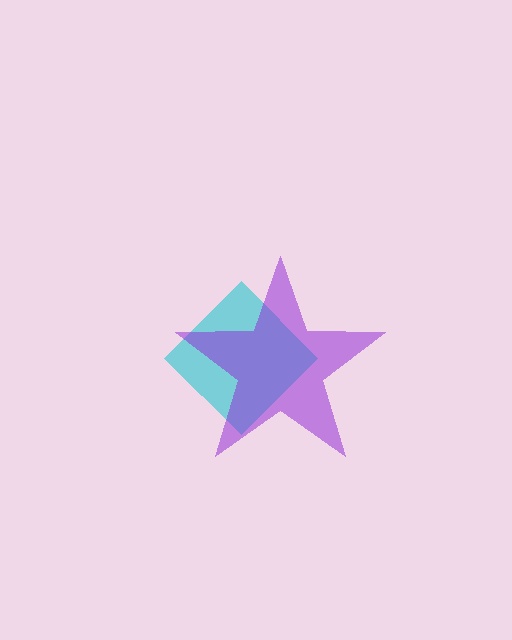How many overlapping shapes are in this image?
There are 2 overlapping shapes in the image.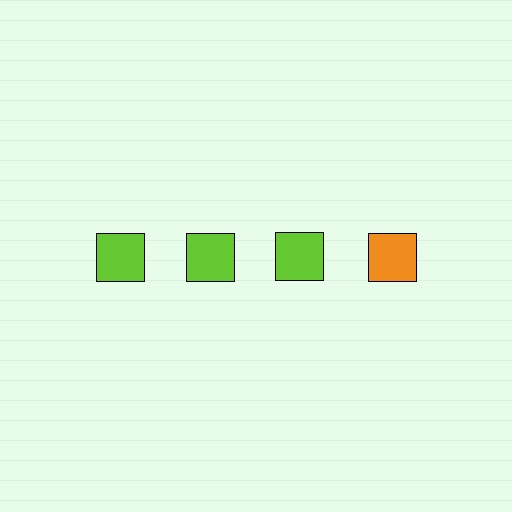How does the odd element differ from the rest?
It has a different color: orange instead of lime.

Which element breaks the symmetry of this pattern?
The orange square in the top row, second from right column breaks the symmetry. All other shapes are lime squares.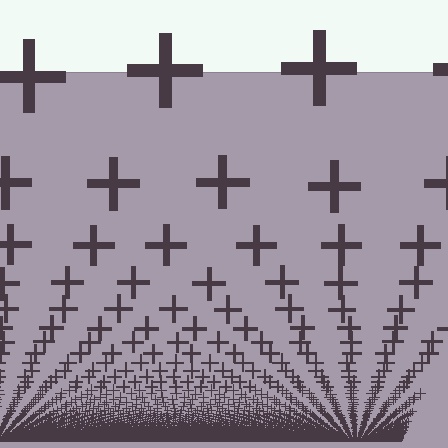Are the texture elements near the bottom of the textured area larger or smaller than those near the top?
Smaller. The gradient is inverted — elements near the bottom are smaller and denser.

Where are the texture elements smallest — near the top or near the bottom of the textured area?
Near the bottom.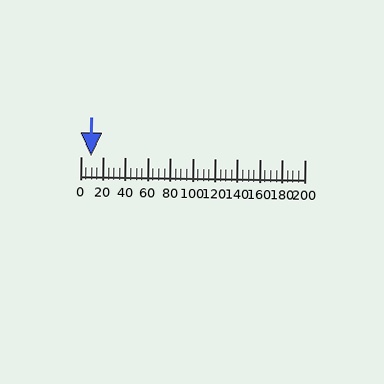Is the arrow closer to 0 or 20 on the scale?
The arrow is closer to 0.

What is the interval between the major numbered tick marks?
The major tick marks are spaced 20 units apart.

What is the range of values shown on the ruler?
The ruler shows values from 0 to 200.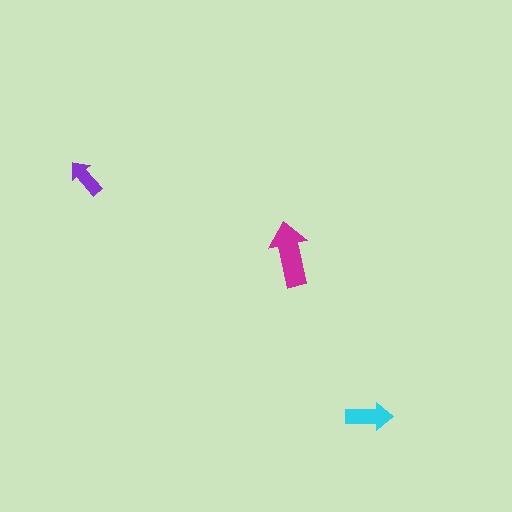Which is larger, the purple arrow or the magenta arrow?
The magenta one.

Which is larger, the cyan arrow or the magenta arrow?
The magenta one.